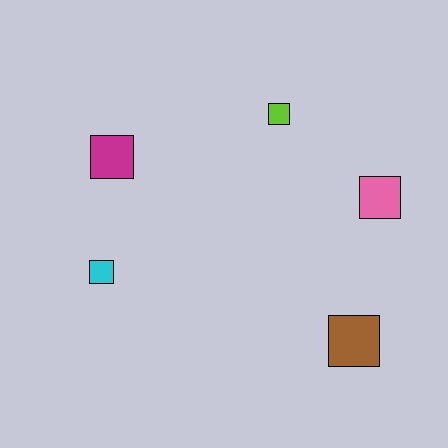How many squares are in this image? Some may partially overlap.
There are 5 squares.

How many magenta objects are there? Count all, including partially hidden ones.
There is 1 magenta object.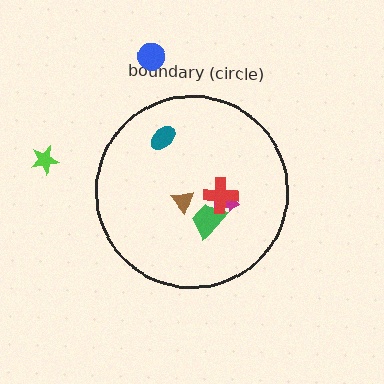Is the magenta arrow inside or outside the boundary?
Inside.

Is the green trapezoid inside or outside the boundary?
Inside.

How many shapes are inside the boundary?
5 inside, 2 outside.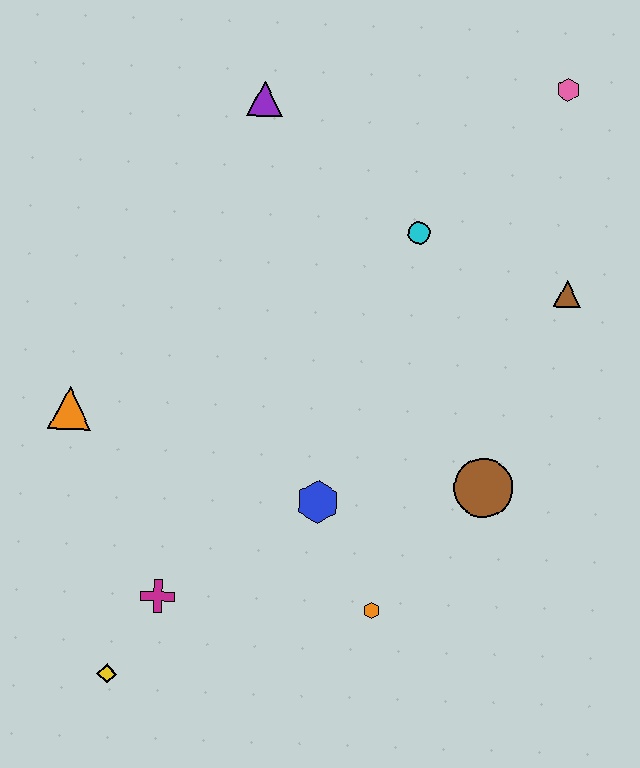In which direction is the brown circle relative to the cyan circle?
The brown circle is below the cyan circle.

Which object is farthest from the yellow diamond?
The pink hexagon is farthest from the yellow diamond.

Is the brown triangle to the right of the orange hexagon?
Yes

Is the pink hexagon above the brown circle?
Yes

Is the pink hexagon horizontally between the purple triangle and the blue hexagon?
No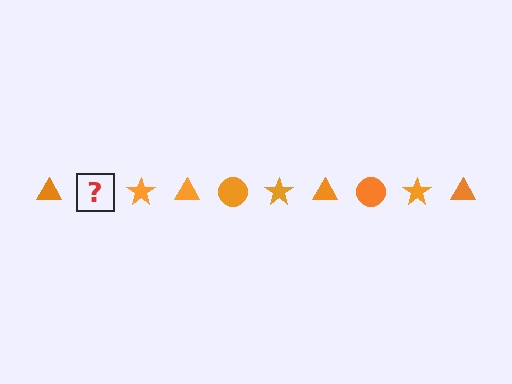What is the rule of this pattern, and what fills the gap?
The rule is that the pattern cycles through triangle, circle, star shapes in orange. The gap should be filled with an orange circle.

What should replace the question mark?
The question mark should be replaced with an orange circle.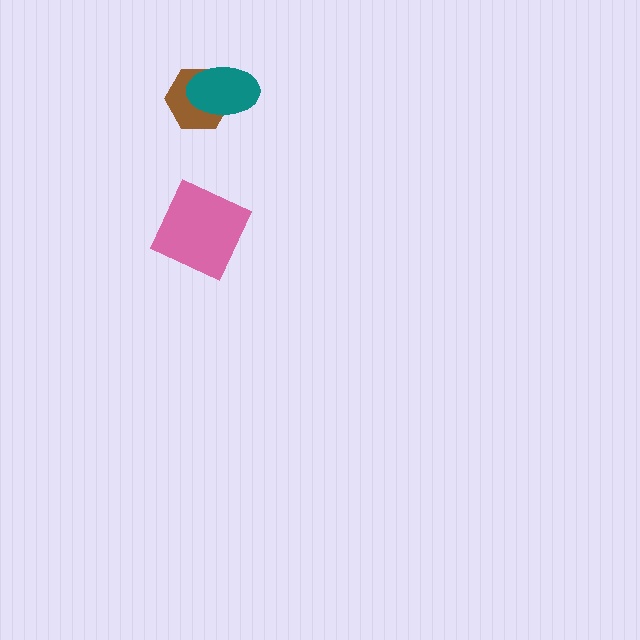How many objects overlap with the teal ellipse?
1 object overlaps with the teal ellipse.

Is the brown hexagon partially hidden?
Yes, it is partially covered by another shape.